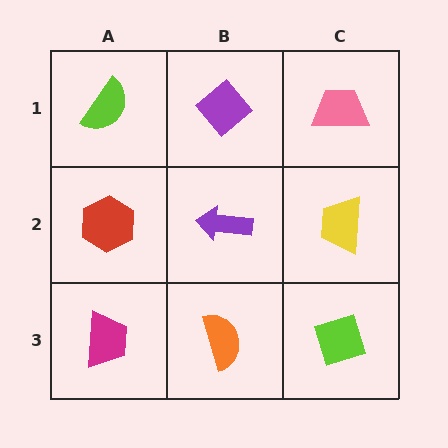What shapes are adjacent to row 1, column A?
A red hexagon (row 2, column A), a purple diamond (row 1, column B).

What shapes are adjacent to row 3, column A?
A red hexagon (row 2, column A), an orange semicircle (row 3, column B).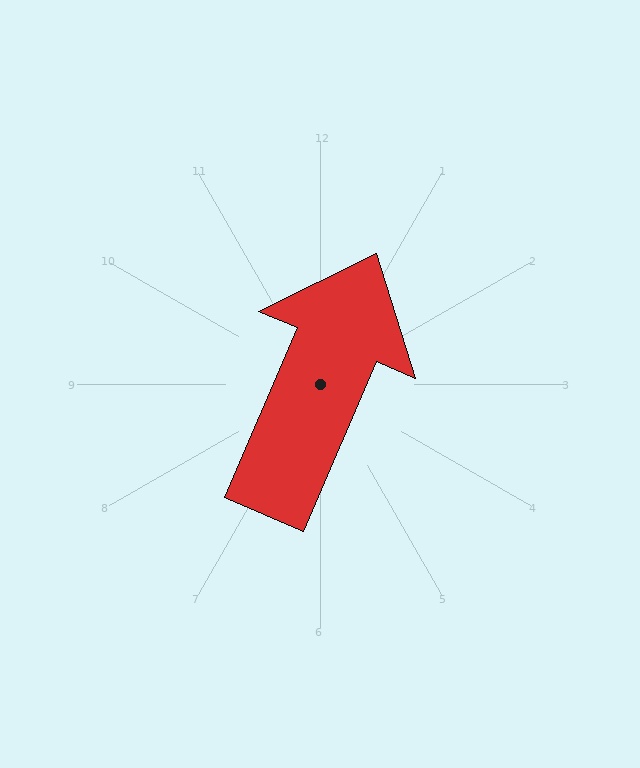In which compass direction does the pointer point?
Northeast.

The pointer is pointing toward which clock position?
Roughly 1 o'clock.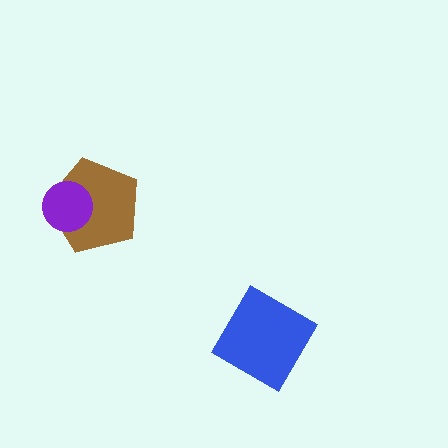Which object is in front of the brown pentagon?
The purple circle is in front of the brown pentagon.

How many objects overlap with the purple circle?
1 object overlaps with the purple circle.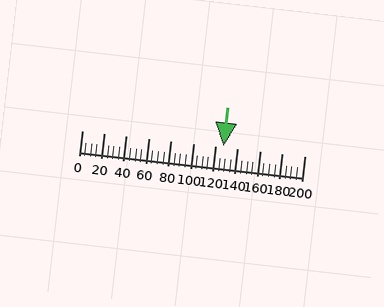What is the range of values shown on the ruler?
The ruler shows values from 0 to 200.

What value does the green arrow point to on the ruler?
The green arrow points to approximately 128.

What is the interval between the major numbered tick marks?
The major tick marks are spaced 20 units apart.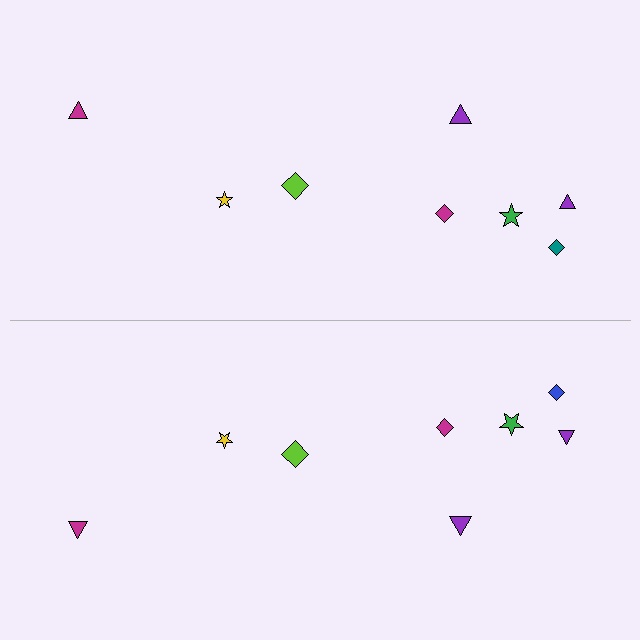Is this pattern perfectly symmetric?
No, the pattern is not perfectly symmetric. The blue diamond on the bottom side breaks the symmetry — its mirror counterpart is teal.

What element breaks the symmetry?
The blue diamond on the bottom side breaks the symmetry — its mirror counterpart is teal.